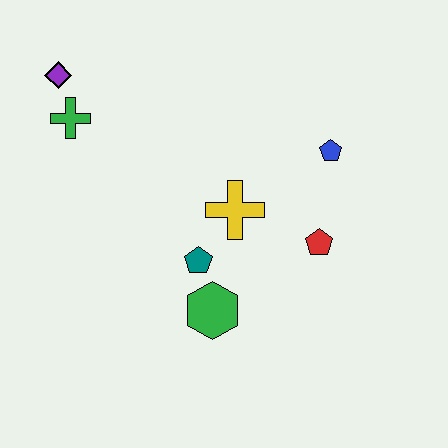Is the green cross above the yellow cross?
Yes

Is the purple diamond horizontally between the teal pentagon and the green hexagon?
No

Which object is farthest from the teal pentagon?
The purple diamond is farthest from the teal pentagon.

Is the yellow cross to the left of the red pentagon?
Yes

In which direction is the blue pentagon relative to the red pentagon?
The blue pentagon is above the red pentagon.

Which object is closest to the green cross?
The purple diamond is closest to the green cross.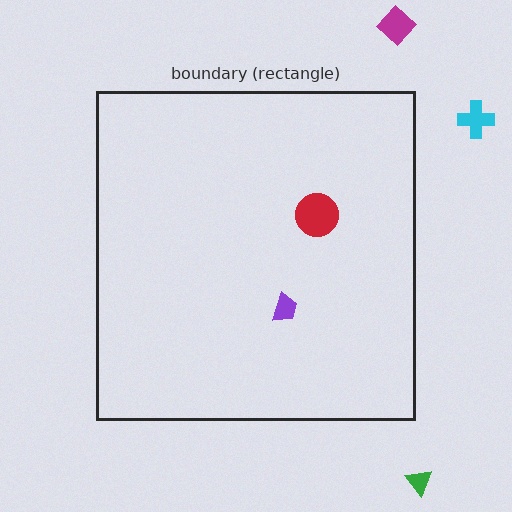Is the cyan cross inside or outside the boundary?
Outside.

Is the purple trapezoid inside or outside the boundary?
Inside.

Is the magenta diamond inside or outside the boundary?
Outside.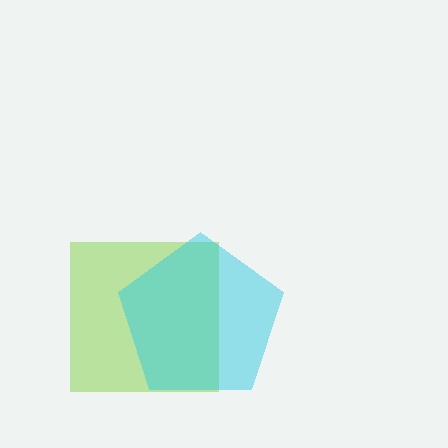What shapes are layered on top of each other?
The layered shapes are: a lime square, a cyan pentagon.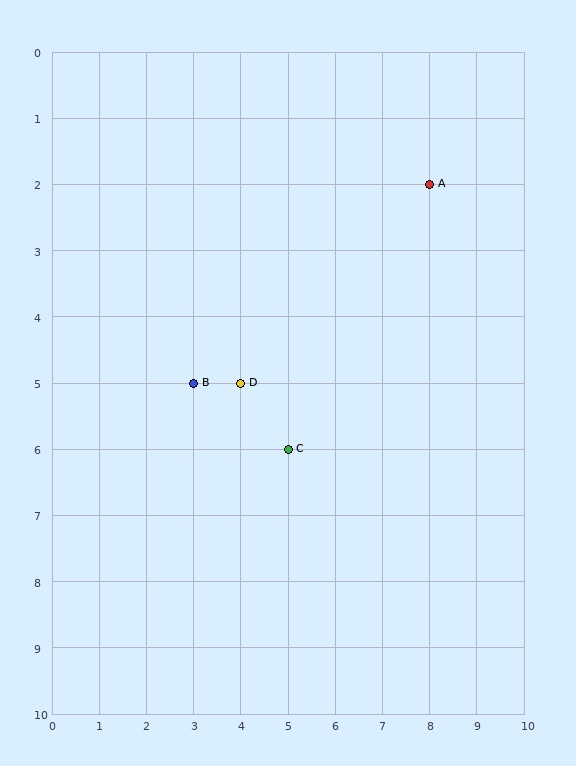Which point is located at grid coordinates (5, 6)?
Point C is at (5, 6).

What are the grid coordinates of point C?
Point C is at grid coordinates (5, 6).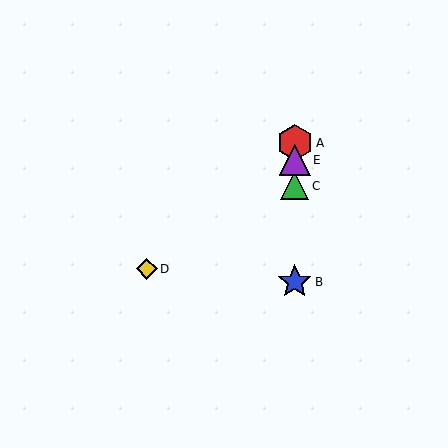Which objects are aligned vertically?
Objects A, B, C, E are aligned vertically.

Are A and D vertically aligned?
No, A is at x≈295 and D is at x≈147.